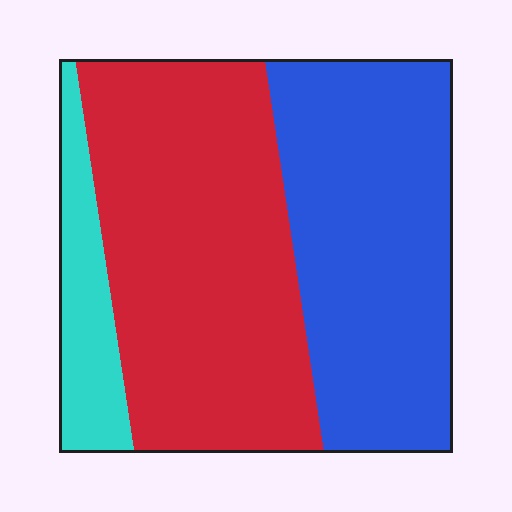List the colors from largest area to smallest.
From largest to smallest: red, blue, cyan.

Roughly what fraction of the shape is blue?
Blue takes up between a quarter and a half of the shape.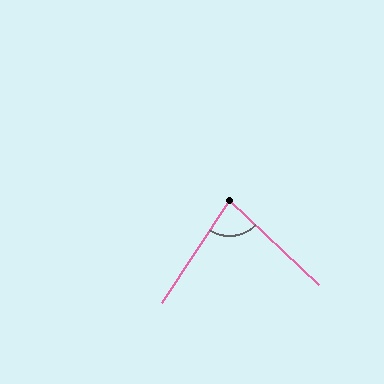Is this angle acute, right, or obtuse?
It is acute.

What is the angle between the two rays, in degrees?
Approximately 80 degrees.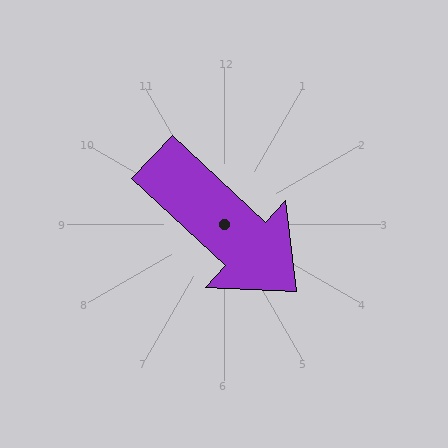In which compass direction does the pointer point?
Southeast.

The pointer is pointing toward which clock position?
Roughly 4 o'clock.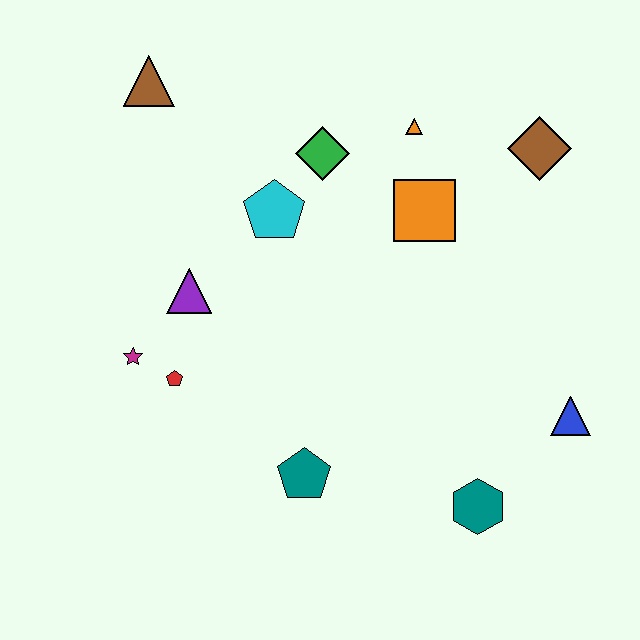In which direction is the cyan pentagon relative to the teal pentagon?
The cyan pentagon is above the teal pentagon.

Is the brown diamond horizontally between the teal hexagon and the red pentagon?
No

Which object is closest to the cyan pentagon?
The green diamond is closest to the cyan pentagon.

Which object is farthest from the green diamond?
The teal hexagon is farthest from the green diamond.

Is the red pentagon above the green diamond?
No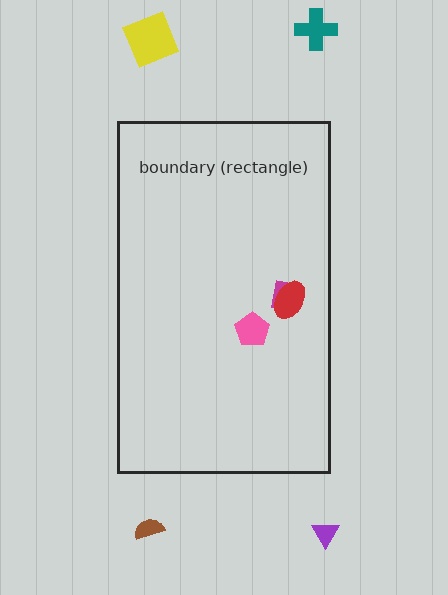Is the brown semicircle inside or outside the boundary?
Outside.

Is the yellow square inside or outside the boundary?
Outside.